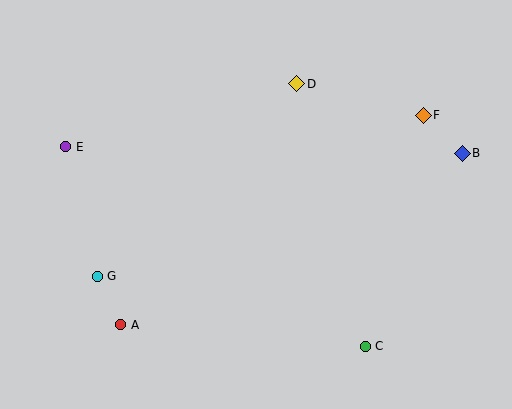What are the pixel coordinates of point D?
Point D is at (297, 84).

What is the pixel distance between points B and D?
The distance between B and D is 180 pixels.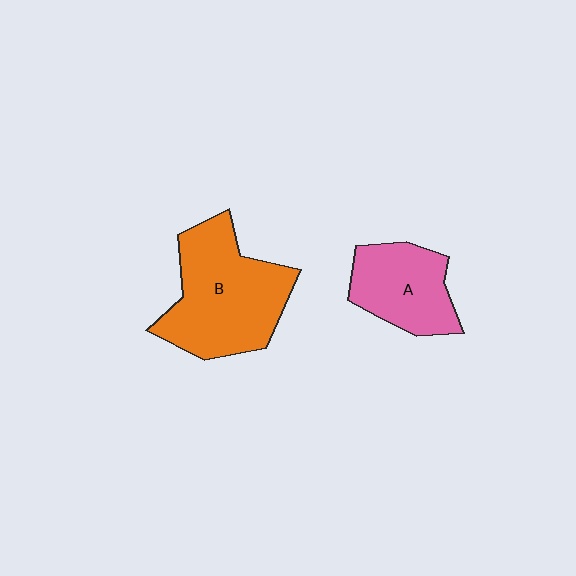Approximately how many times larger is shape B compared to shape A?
Approximately 1.6 times.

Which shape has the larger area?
Shape B (orange).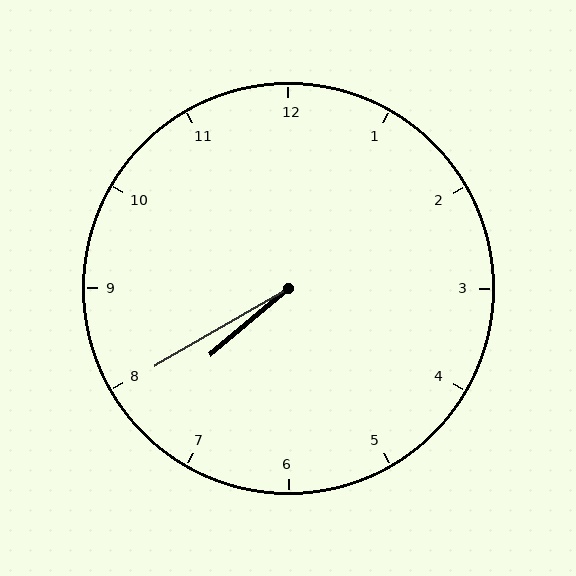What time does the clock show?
7:40.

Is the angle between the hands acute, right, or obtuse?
It is acute.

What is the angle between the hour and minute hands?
Approximately 10 degrees.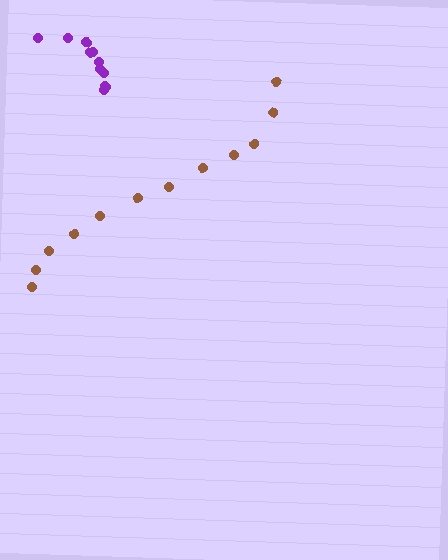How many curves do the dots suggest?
There are 2 distinct paths.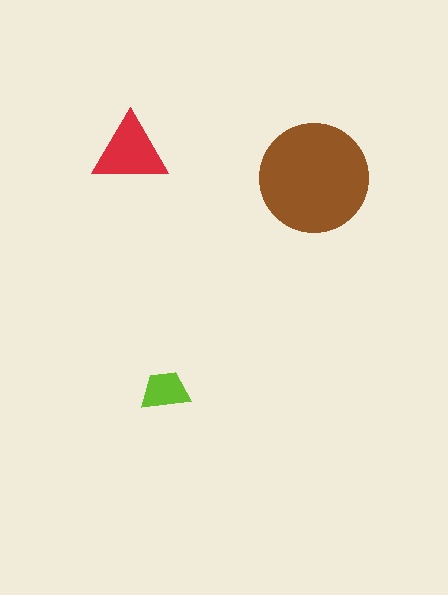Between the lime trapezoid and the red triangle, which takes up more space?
The red triangle.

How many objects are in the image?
There are 3 objects in the image.